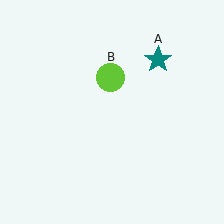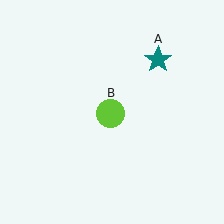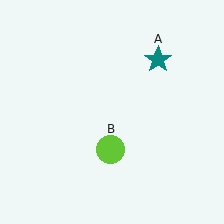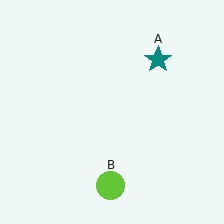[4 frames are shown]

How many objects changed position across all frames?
1 object changed position: lime circle (object B).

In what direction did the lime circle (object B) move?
The lime circle (object B) moved down.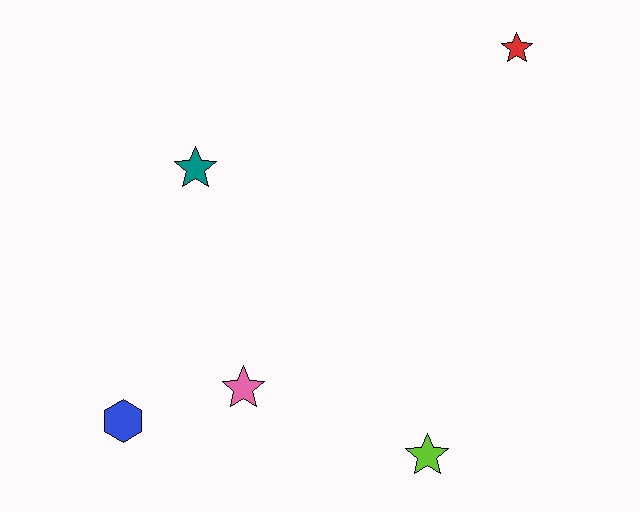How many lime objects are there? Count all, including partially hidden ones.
There is 1 lime object.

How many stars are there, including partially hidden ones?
There are 4 stars.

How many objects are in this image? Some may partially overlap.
There are 5 objects.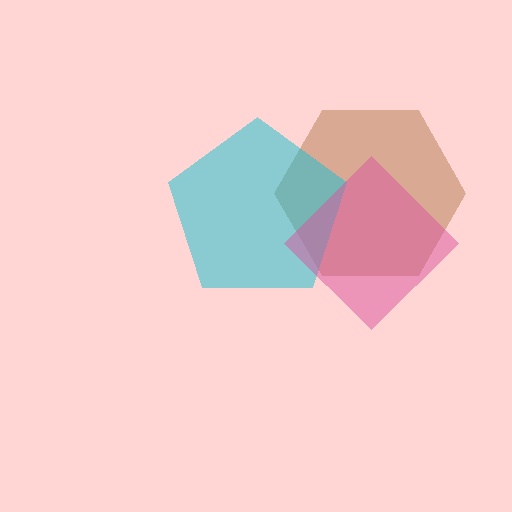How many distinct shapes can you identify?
There are 3 distinct shapes: a brown hexagon, a cyan pentagon, a pink diamond.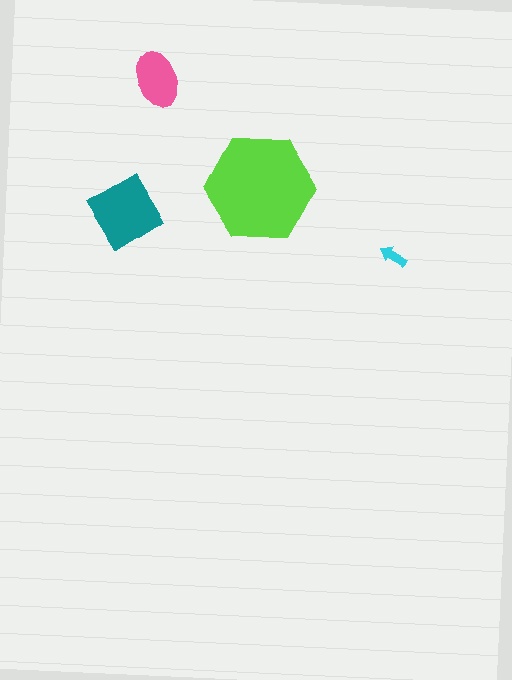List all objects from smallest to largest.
The cyan arrow, the pink ellipse, the teal diamond, the lime hexagon.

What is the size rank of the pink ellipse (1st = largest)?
3rd.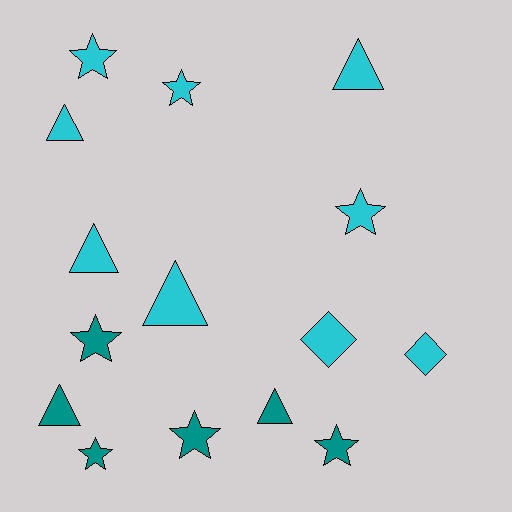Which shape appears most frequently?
Star, with 7 objects.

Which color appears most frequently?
Cyan, with 9 objects.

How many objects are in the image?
There are 15 objects.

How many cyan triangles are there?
There are 4 cyan triangles.